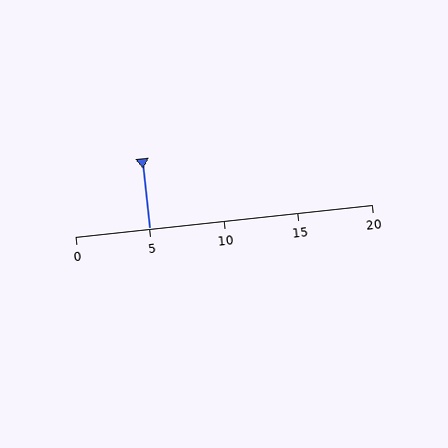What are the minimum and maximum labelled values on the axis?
The axis runs from 0 to 20.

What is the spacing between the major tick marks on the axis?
The major ticks are spaced 5 apart.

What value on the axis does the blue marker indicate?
The marker indicates approximately 5.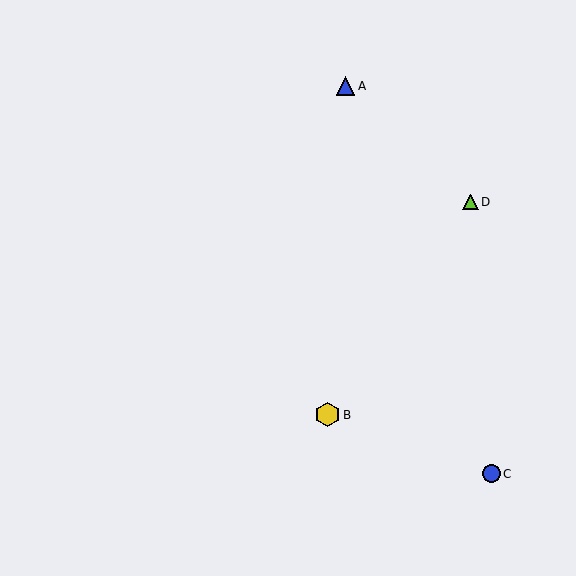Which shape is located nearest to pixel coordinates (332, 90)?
The blue triangle (labeled A) at (346, 86) is nearest to that location.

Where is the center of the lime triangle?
The center of the lime triangle is at (470, 202).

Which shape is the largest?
The yellow hexagon (labeled B) is the largest.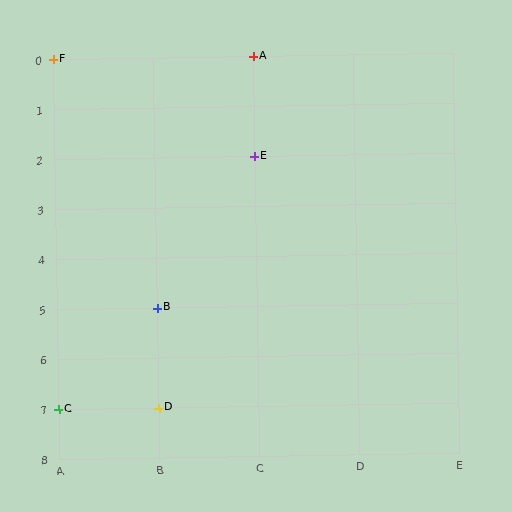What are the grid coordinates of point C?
Point C is at grid coordinates (A, 7).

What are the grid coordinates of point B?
Point B is at grid coordinates (B, 5).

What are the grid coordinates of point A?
Point A is at grid coordinates (C, 0).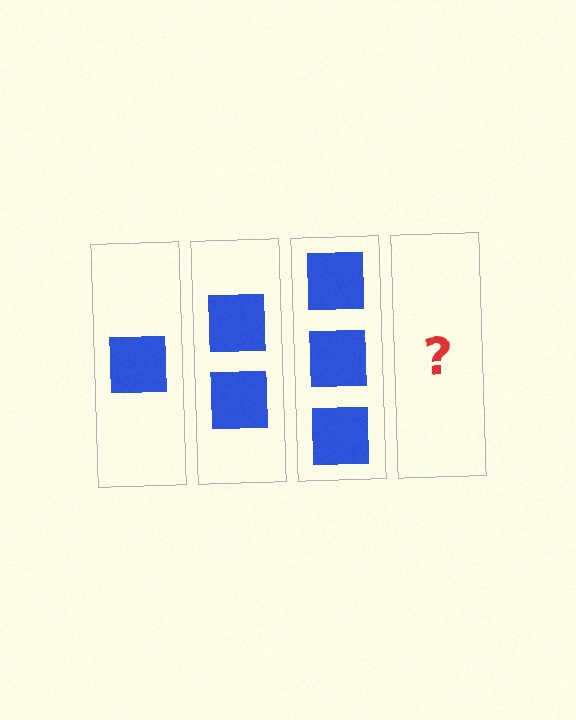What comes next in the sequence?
The next element should be 4 squares.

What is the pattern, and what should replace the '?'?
The pattern is that each step adds one more square. The '?' should be 4 squares.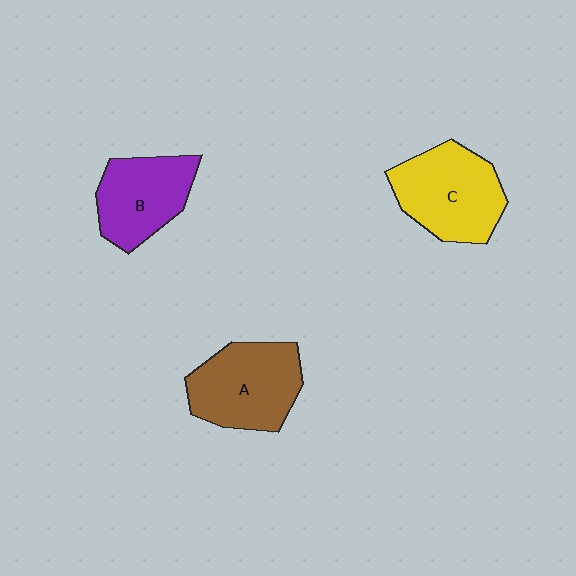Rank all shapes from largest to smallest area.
From largest to smallest: C (yellow), A (brown), B (purple).